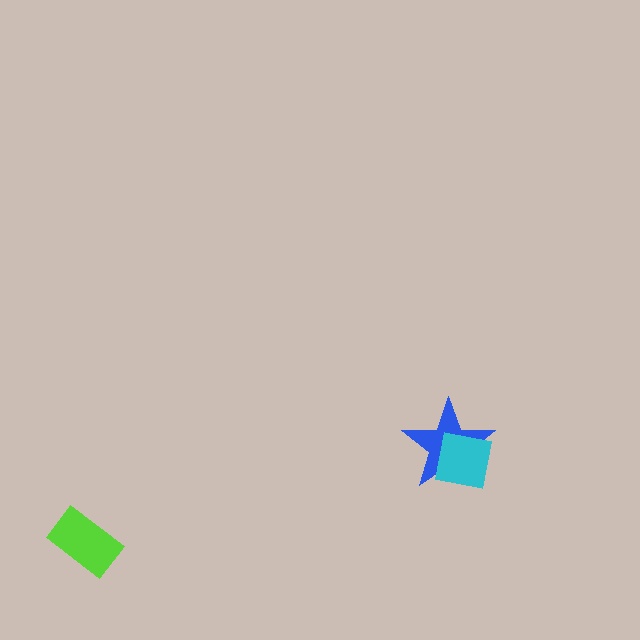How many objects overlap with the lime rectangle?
0 objects overlap with the lime rectangle.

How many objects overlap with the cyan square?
1 object overlaps with the cyan square.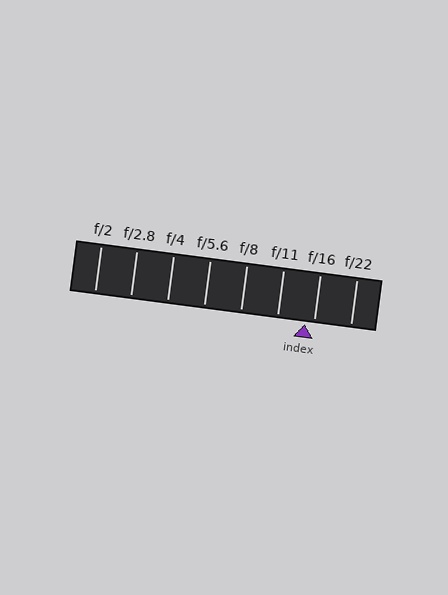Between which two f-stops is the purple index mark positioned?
The index mark is between f/11 and f/16.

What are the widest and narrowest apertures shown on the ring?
The widest aperture shown is f/2 and the narrowest is f/22.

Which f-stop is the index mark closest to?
The index mark is closest to f/16.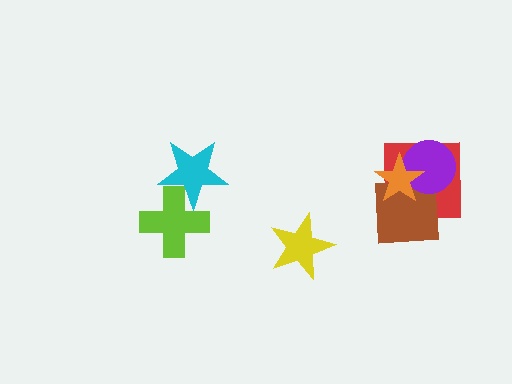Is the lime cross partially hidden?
Yes, it is partially covered by another shape.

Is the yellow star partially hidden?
No, no other shape covers it.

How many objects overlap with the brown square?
3 objects overlap with the brown square.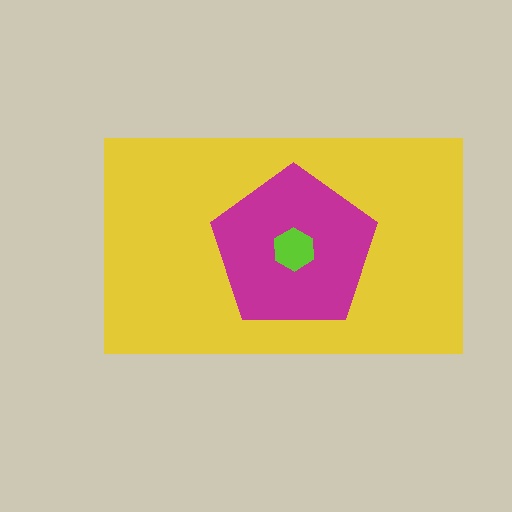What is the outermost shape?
The yellow rectangle.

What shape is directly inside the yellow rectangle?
The magenta pentagon.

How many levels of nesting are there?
3.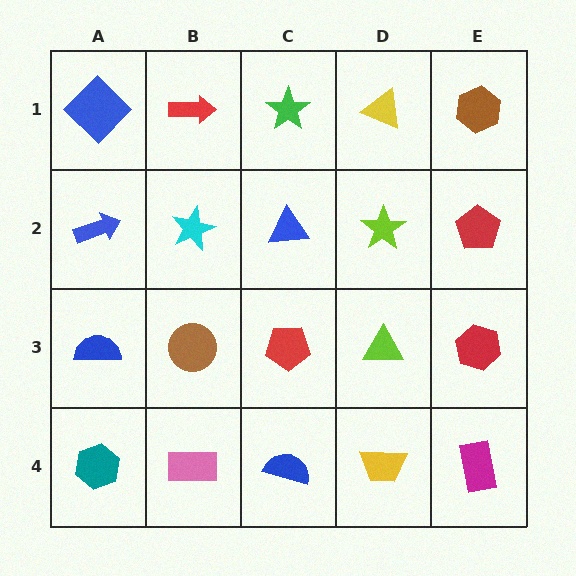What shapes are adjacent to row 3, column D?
A lime star (row 2, column D), a yellow trapezoid (row 4, column D), a red pentagon (row 3, column C), a red hexagon (row 3, column E).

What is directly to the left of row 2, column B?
A blue arrow.